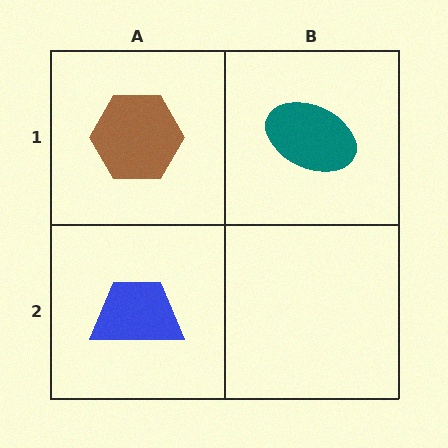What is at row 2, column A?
A blue trapezoid.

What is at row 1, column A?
A brown hexagon.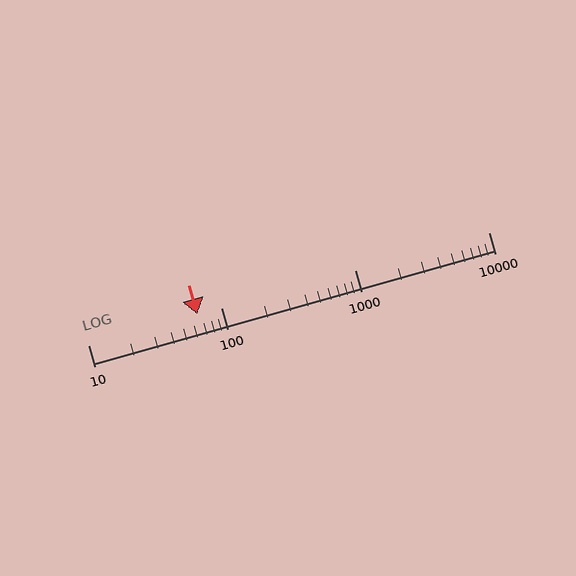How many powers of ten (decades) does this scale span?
The scale spans 3 decades, from 10 to 10000.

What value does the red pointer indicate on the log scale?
The pointer indicates approximately 66.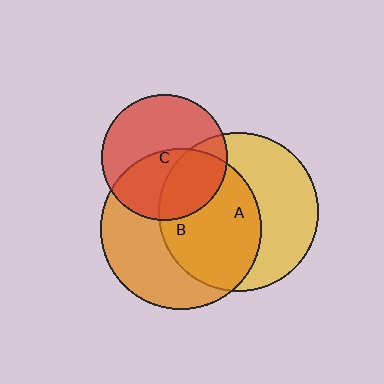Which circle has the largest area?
Circle B (orange).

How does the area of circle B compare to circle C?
Approximately 1.6 times.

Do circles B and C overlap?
Yes.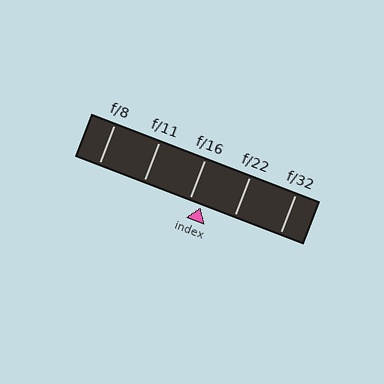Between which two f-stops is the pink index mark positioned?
The index mark is between f/16 and f/22.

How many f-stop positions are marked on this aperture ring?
There are 5 f-stop positions marked.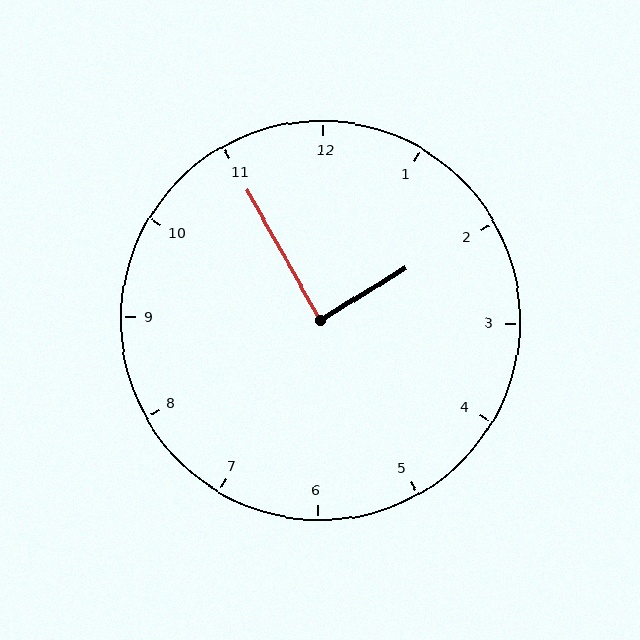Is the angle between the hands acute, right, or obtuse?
It is right.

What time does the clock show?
1:55.